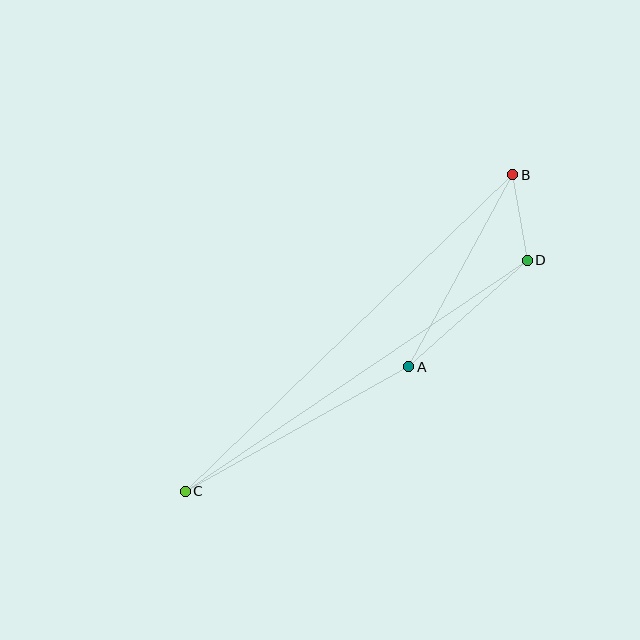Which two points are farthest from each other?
Points B and C are farthest from each other.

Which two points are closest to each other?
Points B and D are closest to each other.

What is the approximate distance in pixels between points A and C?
The distance between A and C is approximately 256 pixels.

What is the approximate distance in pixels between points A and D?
The distance between A and D is approximately 159 pixels.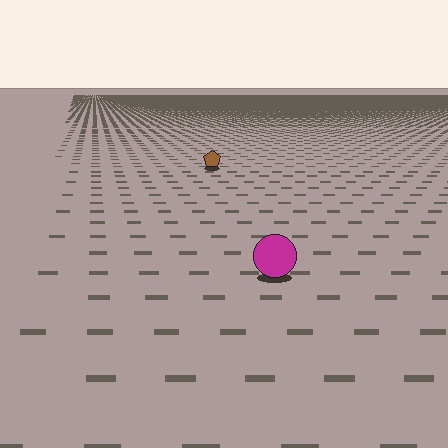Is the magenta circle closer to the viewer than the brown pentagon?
Yes. The magenta circle is closer — you can tell from the texture gradient: the ground texture is coarser near it.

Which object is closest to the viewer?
The magenta circle is closest. The texture marks near it are larger and more spread out.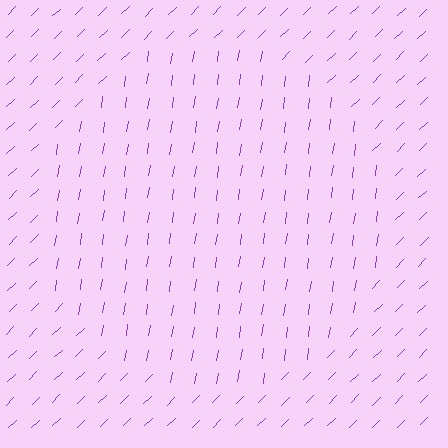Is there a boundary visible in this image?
Yes, there is a texture boundary formed by a change in line orientation.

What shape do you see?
I see a circle.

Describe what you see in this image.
The image is filled with small purple line segments. A circle region in the image has lines oriented differently from the surrounding lines, creating a visible texture boundary.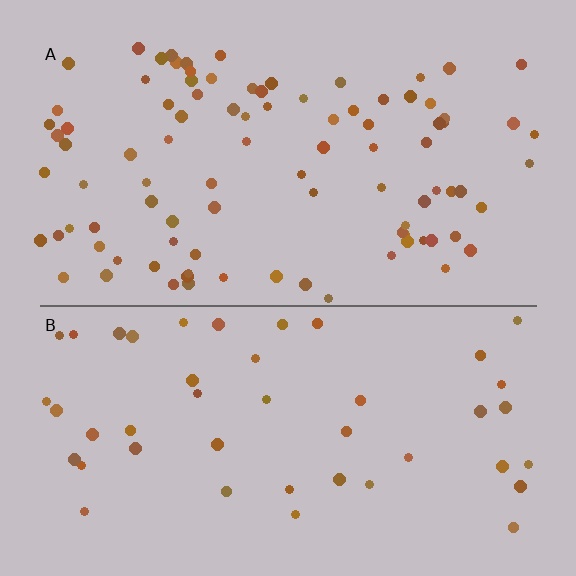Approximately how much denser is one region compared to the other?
Approximately 2.1× — region A over region B.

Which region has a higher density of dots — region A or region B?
A (the top).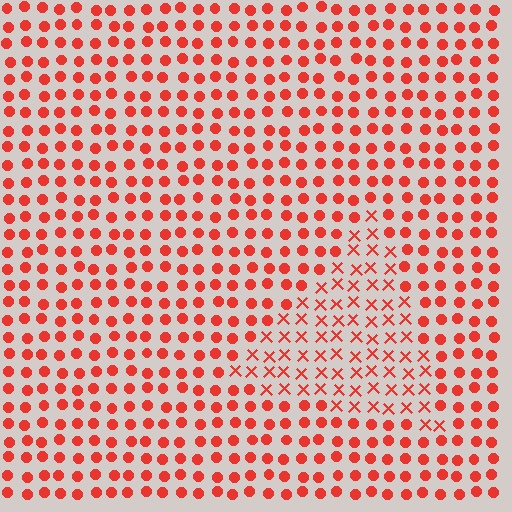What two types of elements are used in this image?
The image uses X marks inside the triangle region and circles outside it.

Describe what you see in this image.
The image is filled with small red elements arranged in a uniform grid. A triangle-shaped region contains X marks, while the surrounding area contains circles. The boundary is defined purely by the change in element shape.